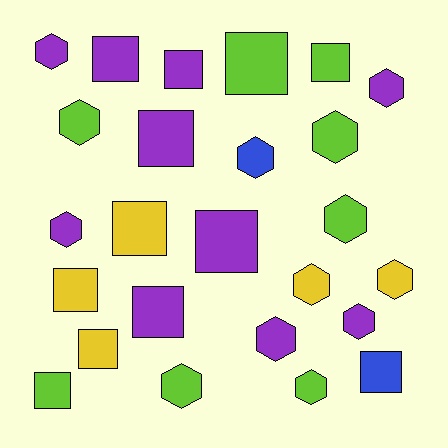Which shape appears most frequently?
Hexagon, with 13 objects.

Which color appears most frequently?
Purple, with 10 objects.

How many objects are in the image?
There are 25 objects.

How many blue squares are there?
There is 1 blue square.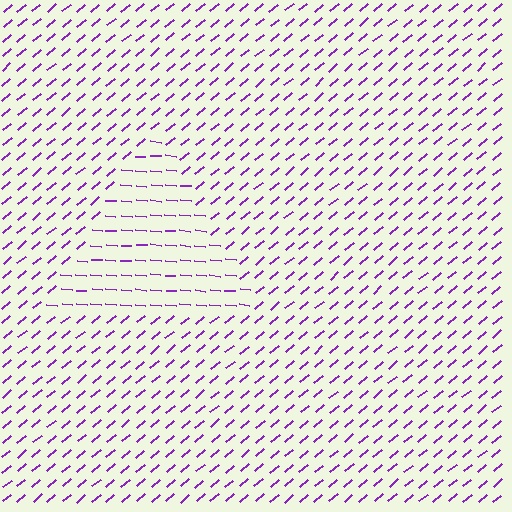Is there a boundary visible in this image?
Yes, there is a texture boundary formed by a change in line orientation.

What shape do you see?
I see a triangle.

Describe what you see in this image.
The image is filled with small purple line segments. A triangle region in the image has lines oriented differently from the surrounding lines, creating a visible texture boundary.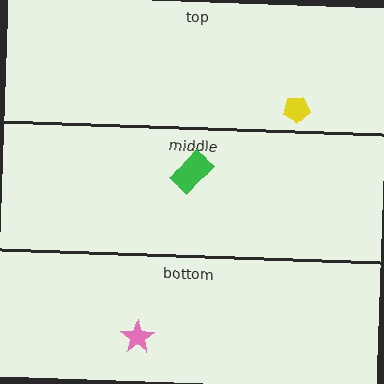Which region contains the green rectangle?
The middle region.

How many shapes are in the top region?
1.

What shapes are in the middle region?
The green rectangle.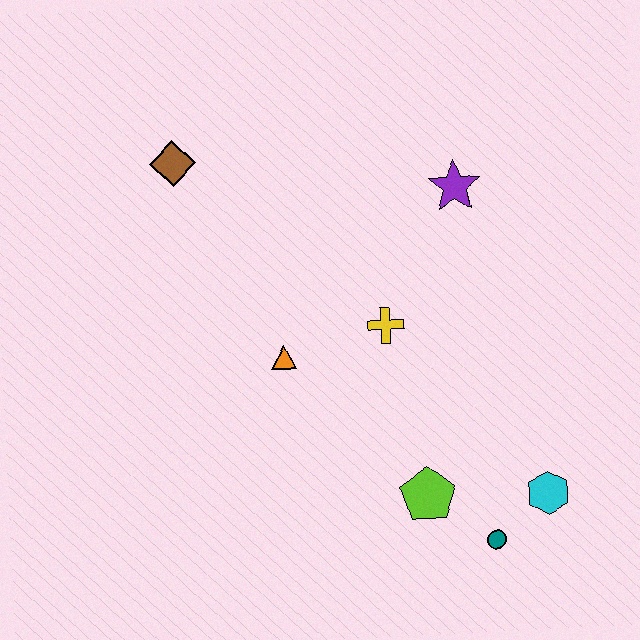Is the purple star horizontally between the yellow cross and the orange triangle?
No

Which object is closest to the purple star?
The yellow cross is closest to the purple star.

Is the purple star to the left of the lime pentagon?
No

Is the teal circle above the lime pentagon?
No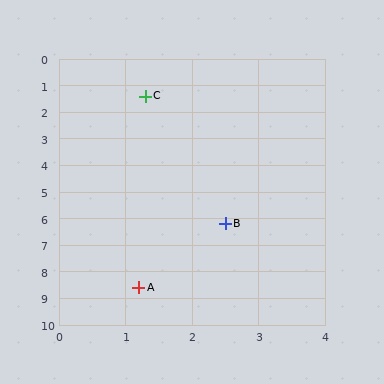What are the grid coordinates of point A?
Point A is at approximately (1.2, 8.6).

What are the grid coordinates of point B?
Point B is at approximately (2.5, 6.2).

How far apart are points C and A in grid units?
Points C and A are about 7.2 grid units apart.